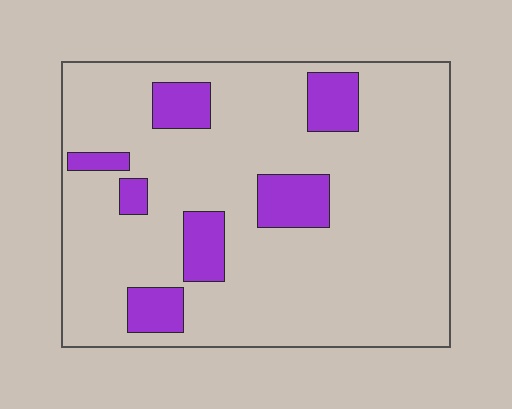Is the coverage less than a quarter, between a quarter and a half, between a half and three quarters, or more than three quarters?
Less than a quarter.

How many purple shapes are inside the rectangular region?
7.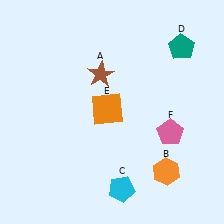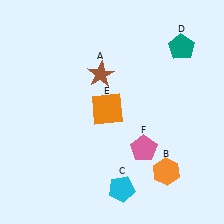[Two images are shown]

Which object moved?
The pink pentagon (F) moved left.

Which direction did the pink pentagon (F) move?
The pink pentagon (F) moved left.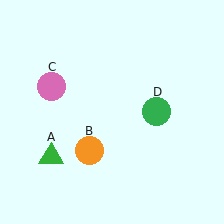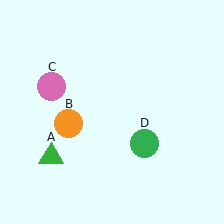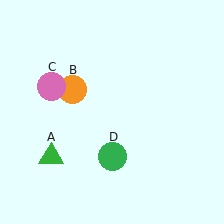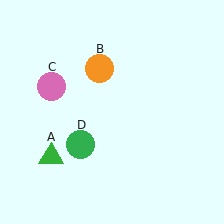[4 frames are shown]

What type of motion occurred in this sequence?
The orange circle (object B), green circle (object D) rotated clockwise around the center of the scene.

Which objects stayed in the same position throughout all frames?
Green triangle (object A) and pink circle (object C) remained stationary.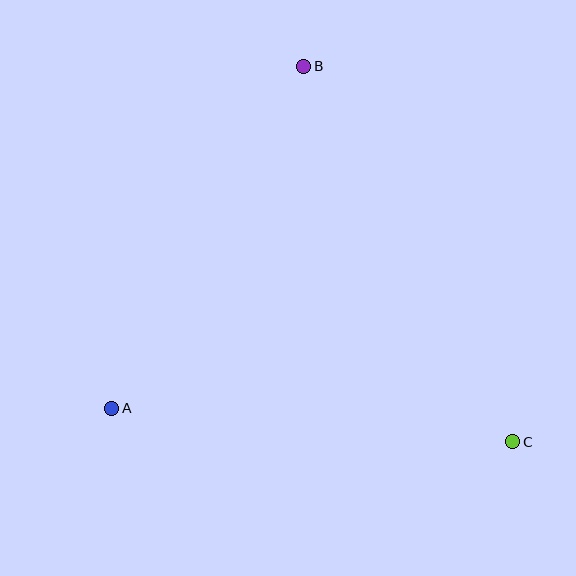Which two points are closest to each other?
Points A and B are closest to each other.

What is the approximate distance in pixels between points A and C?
The distance between A and C is approximately 402 pixels.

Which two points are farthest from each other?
Points B and C are farthest from each other.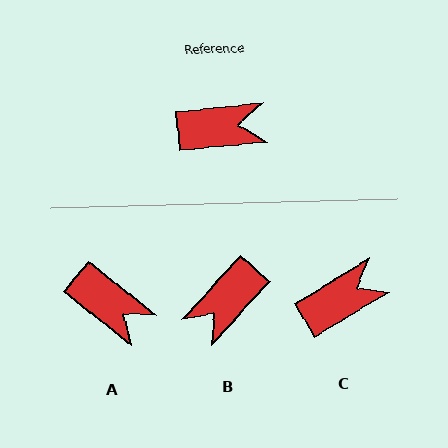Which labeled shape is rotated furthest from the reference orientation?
B, about 138 degrees away.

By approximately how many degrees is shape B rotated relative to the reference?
Approximately 138 degrees clockwise.